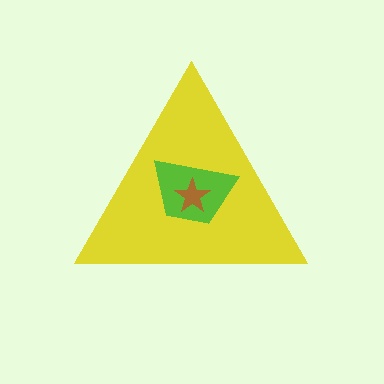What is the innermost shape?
The brown star.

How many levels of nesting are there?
3.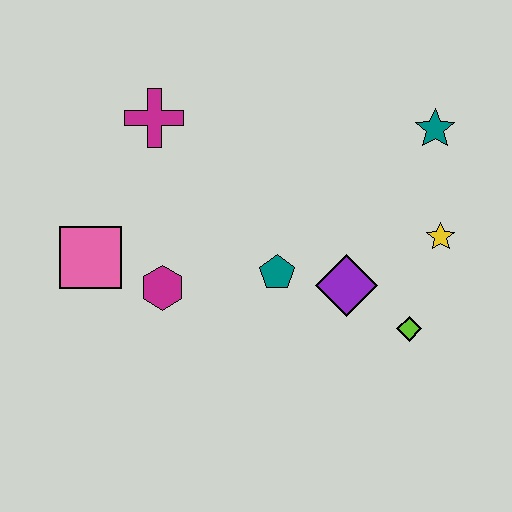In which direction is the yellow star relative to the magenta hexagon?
The yellow star is to the right of the magenta hexagon.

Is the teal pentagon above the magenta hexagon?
Yes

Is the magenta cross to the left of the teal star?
Yes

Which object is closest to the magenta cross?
The pink square is closest to the magenta cross.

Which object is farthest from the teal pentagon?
The teal star is farthest from the teal pentagon.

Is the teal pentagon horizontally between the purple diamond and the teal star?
No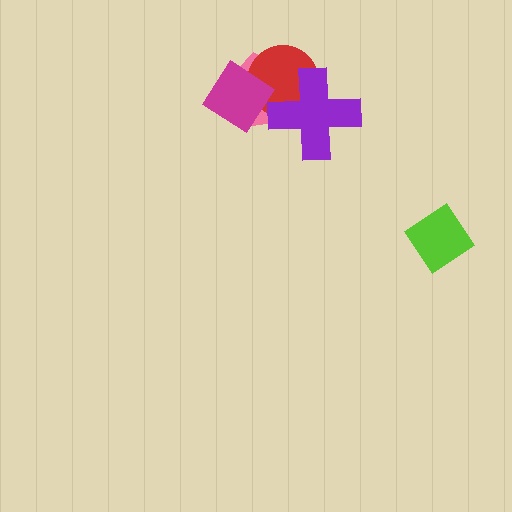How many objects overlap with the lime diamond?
0 objects overlap with the lime diamond.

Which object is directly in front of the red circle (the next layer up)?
The magenta diamond is directly in front of the red circle.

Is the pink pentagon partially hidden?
Yes, it is partially covered by another shape.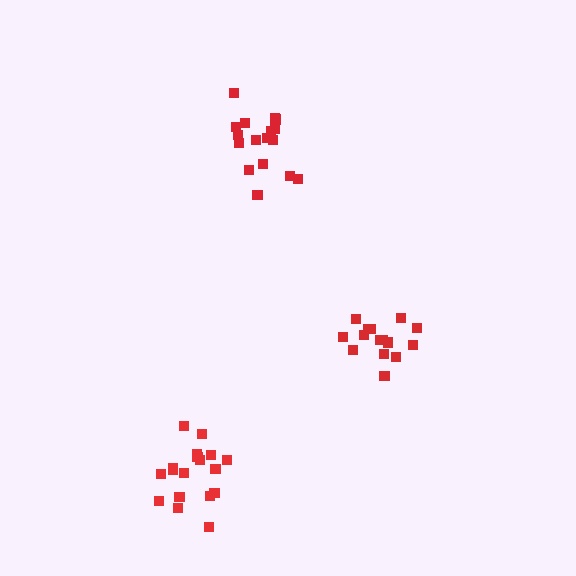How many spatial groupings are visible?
There are 3 spatial groupings.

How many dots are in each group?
Group 1: 18 dots, Group 2: 18 dots, Group 3: 15 dots (51 total).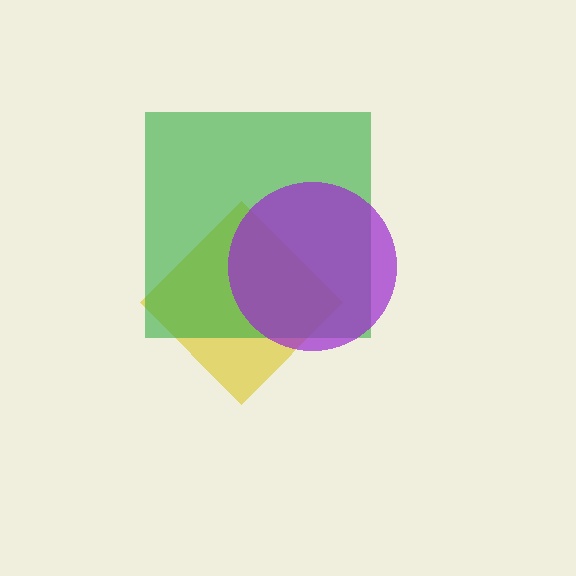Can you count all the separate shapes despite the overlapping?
Yes, there are 3 separate shapes.